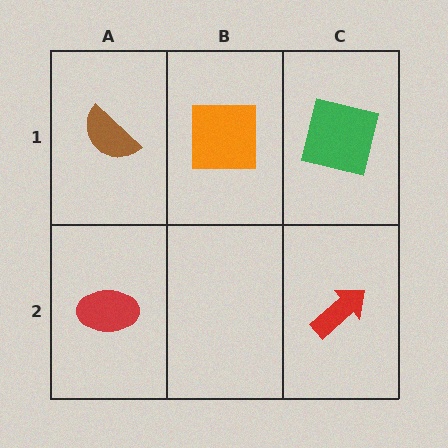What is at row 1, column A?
A brown semicircle.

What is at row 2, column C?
A red arrow.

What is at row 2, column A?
A red ellipse.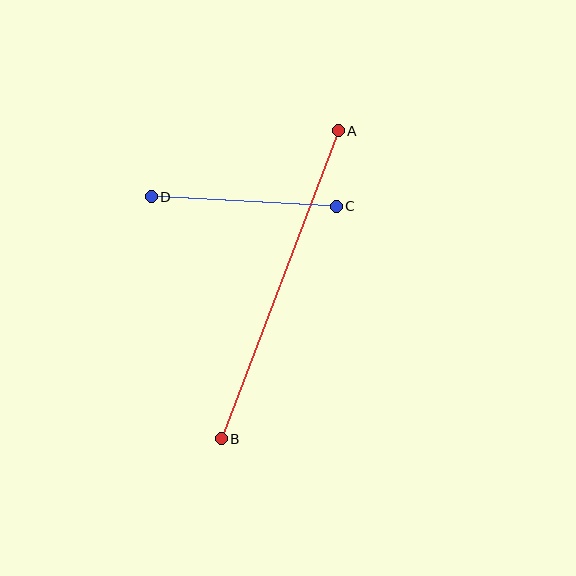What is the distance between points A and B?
The distance is approximately 329 pixels.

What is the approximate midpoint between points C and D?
The midpoint is at approximately (244, 201) pixels.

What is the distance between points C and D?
The distance is approximately 185 pixels.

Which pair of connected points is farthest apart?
Points A and B are farthest apart.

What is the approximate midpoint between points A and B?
The midpoint is at approximately (280, 285) pixels.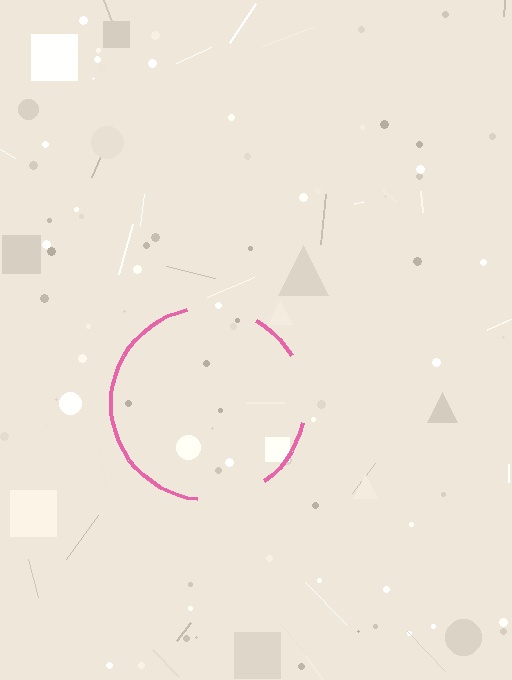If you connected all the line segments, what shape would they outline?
They would outline a circle.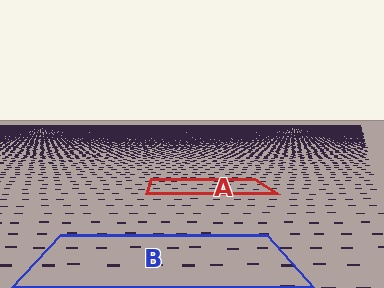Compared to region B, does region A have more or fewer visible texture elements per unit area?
Region A has more texture elements per unit area — they are packed more densely because it is farther away.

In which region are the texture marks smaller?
The texture marks are smaller in region A, because it is farther away.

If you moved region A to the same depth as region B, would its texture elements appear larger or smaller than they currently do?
They would appear larger. At a closer depth, the same texture elements are projected at a bigger on-screen size.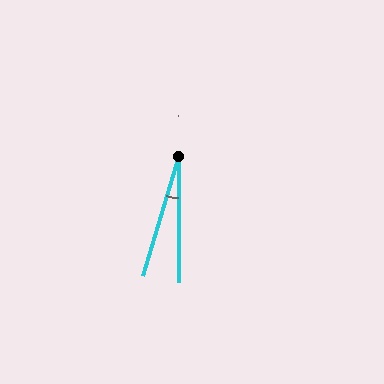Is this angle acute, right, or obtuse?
It is acute.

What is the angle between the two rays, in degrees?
Approximately 17 degrees.